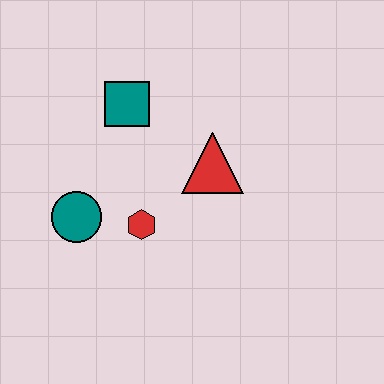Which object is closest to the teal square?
The red triangle is closest to the teal square.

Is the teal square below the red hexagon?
No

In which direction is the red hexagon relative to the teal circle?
The red hexagon is to the right of the teal circle.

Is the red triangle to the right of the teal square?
Yes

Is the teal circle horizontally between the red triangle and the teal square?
No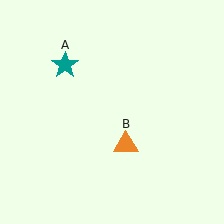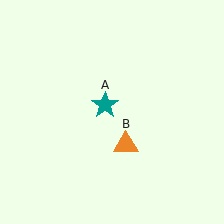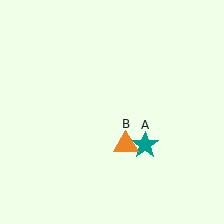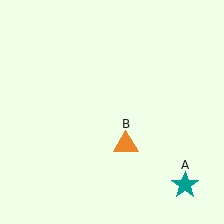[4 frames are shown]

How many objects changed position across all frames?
1 object changed position: teal star (object A).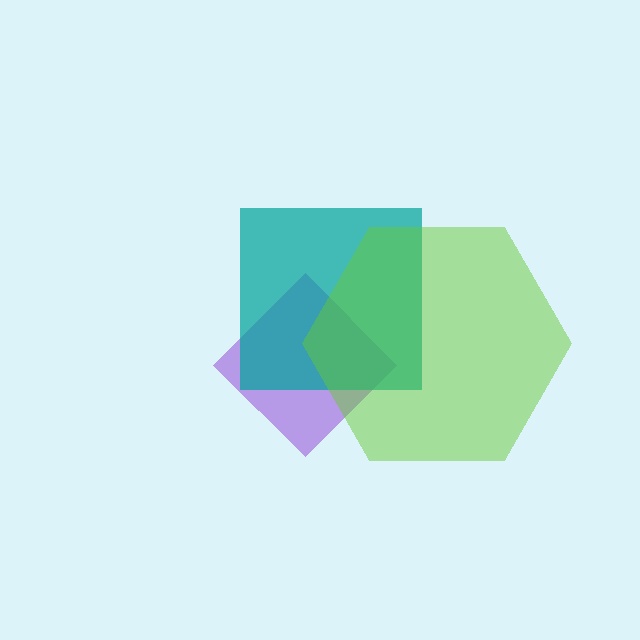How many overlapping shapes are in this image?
There are 3 overlapping shapes in the image.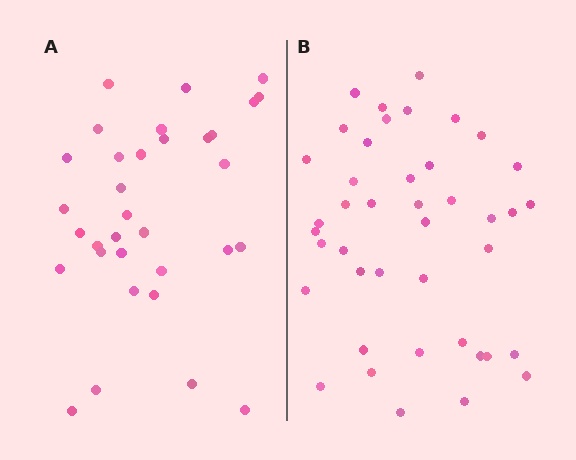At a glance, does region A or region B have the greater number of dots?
Region B (the right region) has more dots.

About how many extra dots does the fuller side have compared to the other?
Region B has roughly 8 or so more dots than region A.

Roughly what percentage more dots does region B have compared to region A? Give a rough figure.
About 25% more.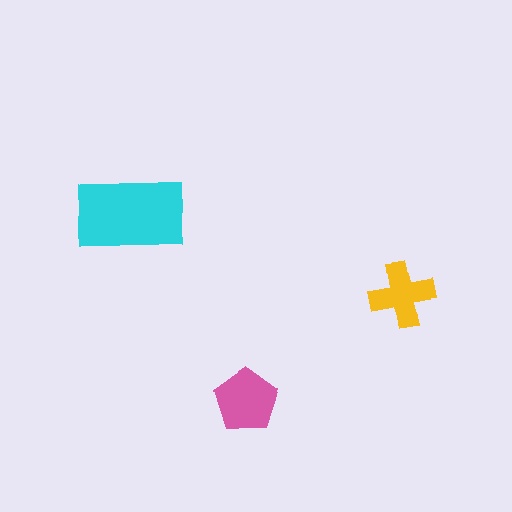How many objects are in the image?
There are 3 objects in the image.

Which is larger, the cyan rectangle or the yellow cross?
The cyan rectangle.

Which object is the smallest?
The yellow cross.